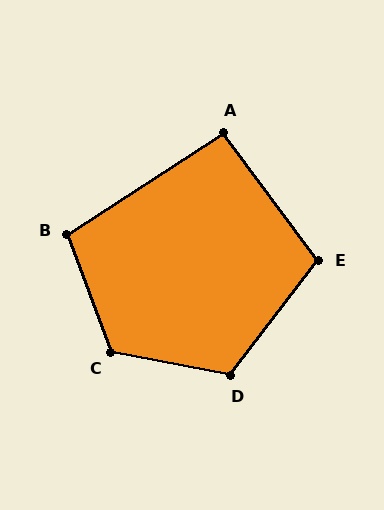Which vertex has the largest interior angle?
C, at approximately 122 degrees.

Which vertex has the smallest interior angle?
A, at approximately 94 degrees.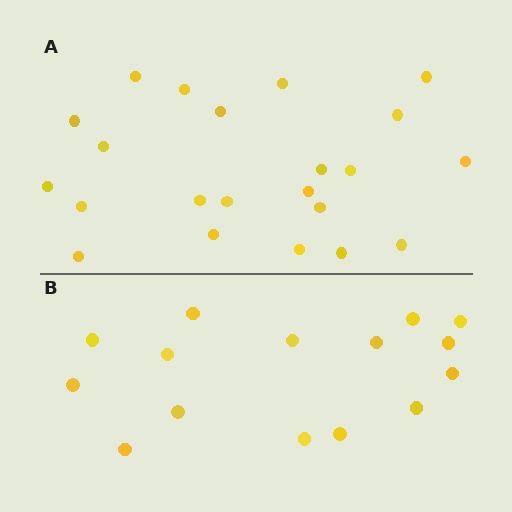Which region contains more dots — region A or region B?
Region A (the top region) has more dots.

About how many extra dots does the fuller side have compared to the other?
Region A has roughly 8 or so more dots than region B.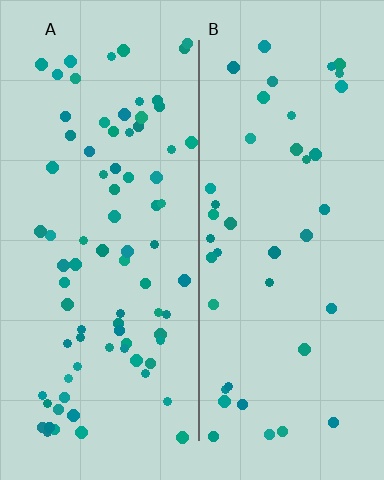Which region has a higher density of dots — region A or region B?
A (the left).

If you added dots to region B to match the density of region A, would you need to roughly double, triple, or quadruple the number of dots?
Approximately double.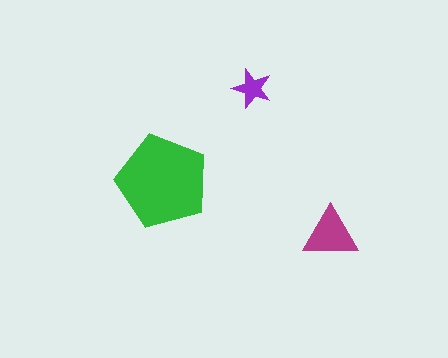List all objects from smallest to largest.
The purple star, the magenta triangle, the green pentagon.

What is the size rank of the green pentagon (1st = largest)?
1st.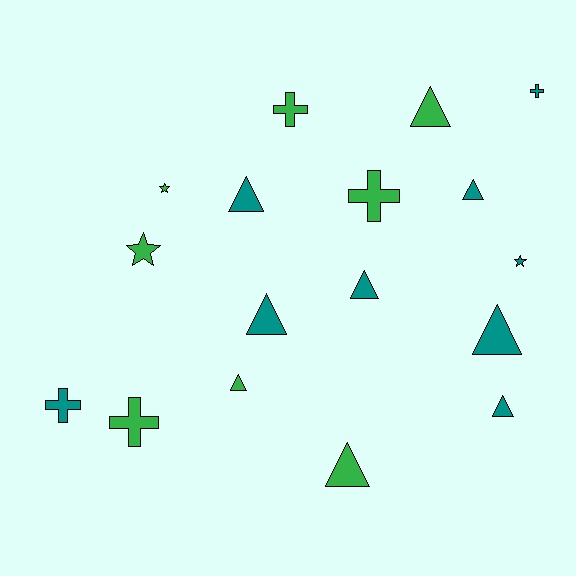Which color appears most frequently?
Teal, with 9 objects.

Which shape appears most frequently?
Triangle, with 9 objects.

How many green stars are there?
There are 2 green stars.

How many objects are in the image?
There are 17 objects.